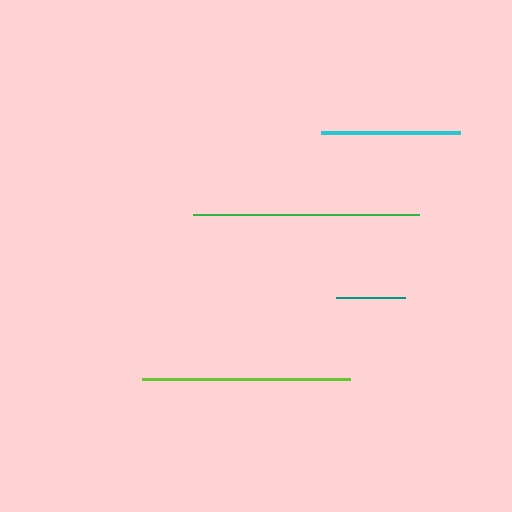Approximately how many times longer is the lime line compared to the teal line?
The lime line is approximately 3.0 times the length of the teal line.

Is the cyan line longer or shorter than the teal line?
The cyan line is longer than the teal line.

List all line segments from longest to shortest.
From longest to shortest: green, lime, cyan, teal.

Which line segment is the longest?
The green line is the longest at approximately 226 pixels.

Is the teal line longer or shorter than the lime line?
The lime line is longer than the teal line.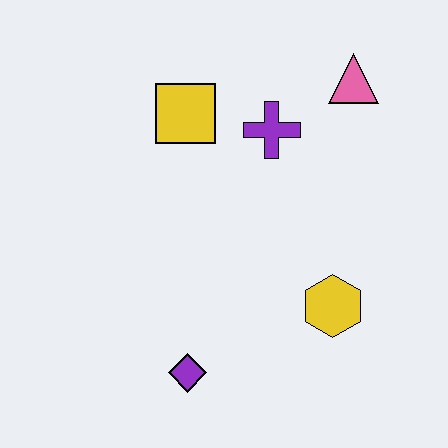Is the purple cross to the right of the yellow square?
Yes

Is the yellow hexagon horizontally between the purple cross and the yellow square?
No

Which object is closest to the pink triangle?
The purple cross is closest to the pink triangle.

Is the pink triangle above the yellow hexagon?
Yes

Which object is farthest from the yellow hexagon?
The yellow square is farthest from the yellow hexagon.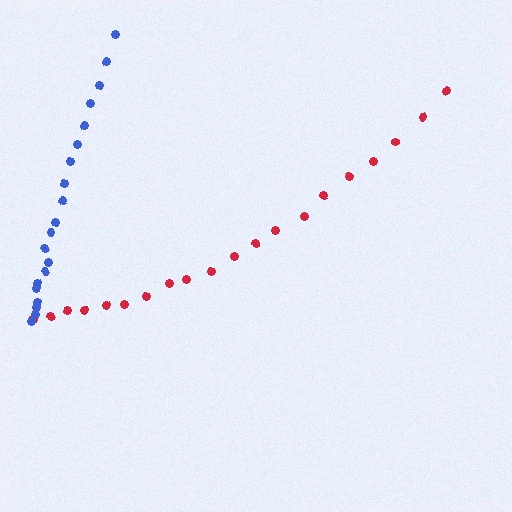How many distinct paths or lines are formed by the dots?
There are 2 distinct paths.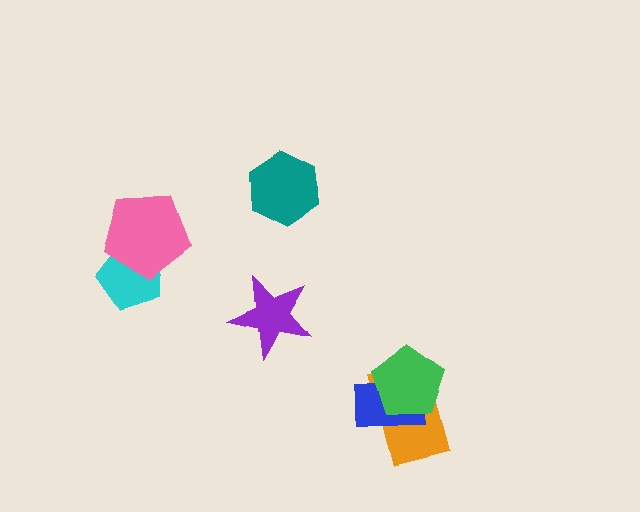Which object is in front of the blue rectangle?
The green pentagon is in front of the blue rectangle.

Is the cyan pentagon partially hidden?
Yes, it is partially covered by another shape.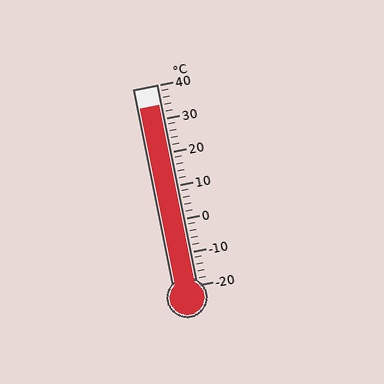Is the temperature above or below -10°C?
The temperature is above -10°C.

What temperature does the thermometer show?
The thermometer shows approximately 34°C.